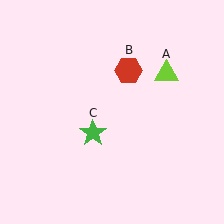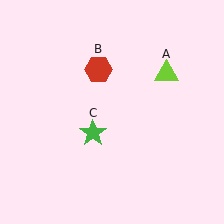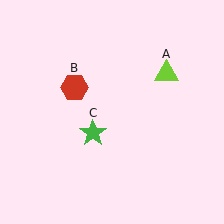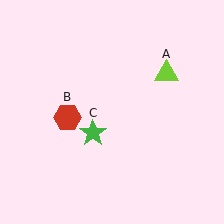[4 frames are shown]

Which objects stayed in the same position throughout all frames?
Lime triangle (object A) and green star (object C) remained stationary.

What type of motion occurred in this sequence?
The red hexagon (object B) rotated counterclockwise around the center of the scene.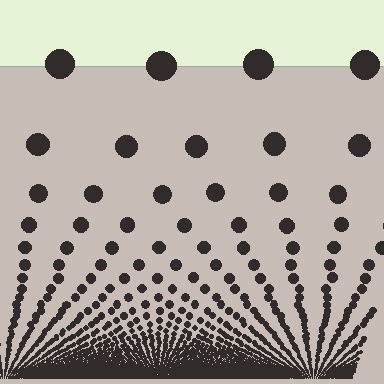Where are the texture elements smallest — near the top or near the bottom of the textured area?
Near the bottom.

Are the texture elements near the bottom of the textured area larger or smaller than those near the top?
Smaller. The gradient is inverted — elements near the bottom are smaller and denser.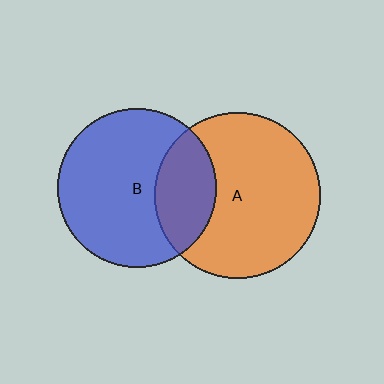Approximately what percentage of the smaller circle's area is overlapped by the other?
Approximately 30%.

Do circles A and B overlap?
Yes.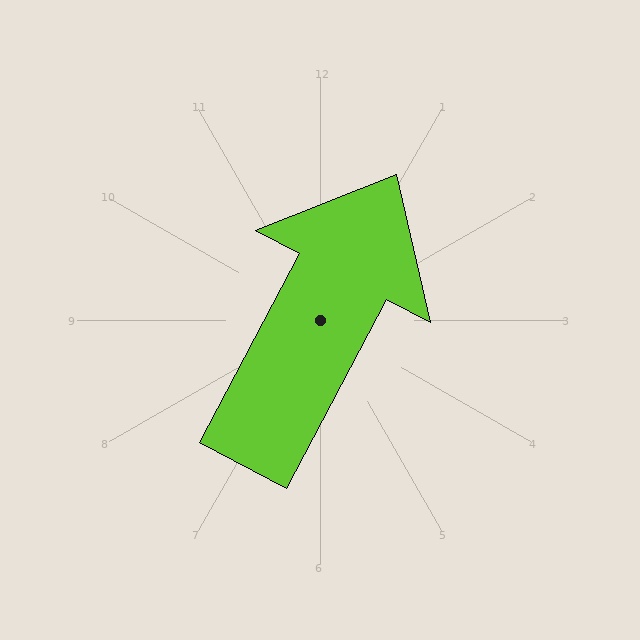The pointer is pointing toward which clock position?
Roughly 1 o'clock.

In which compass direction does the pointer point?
Northeast.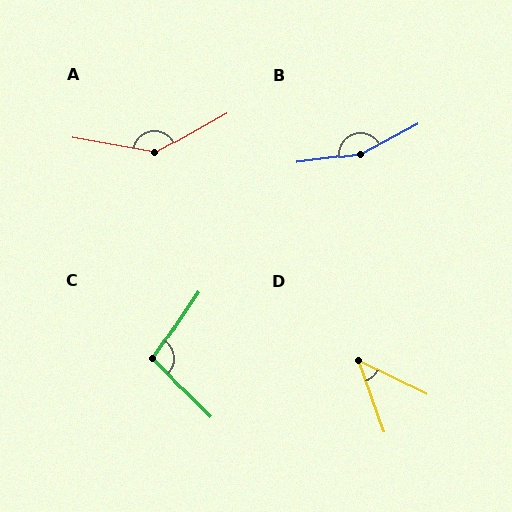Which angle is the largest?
B, at approximately 160 degrees.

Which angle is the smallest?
D, at approximately 44 degrees.